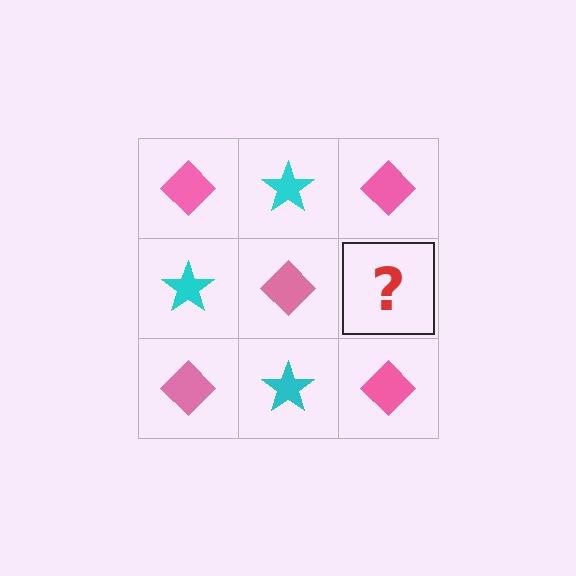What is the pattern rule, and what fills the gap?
The rule is that it alternates pink diamond and cyan star in a checkerboard pattern. The gap should be filled with a cyan star.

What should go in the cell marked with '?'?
The missing cell should contain a cyan star.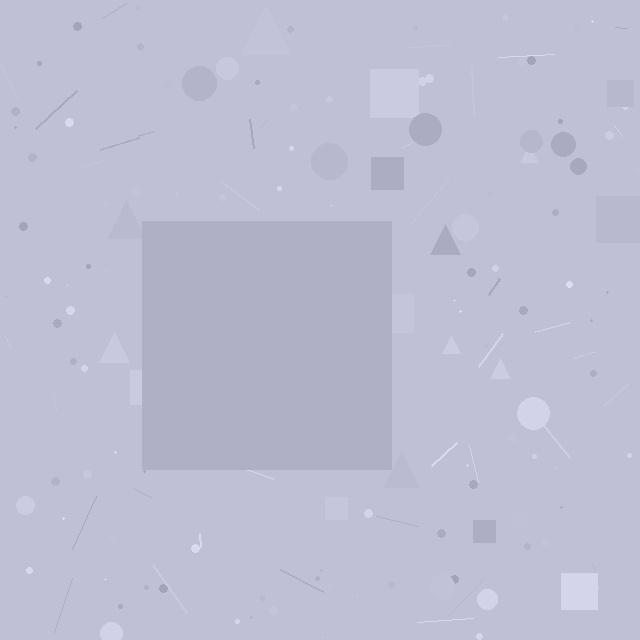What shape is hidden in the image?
A square is hidden in the image.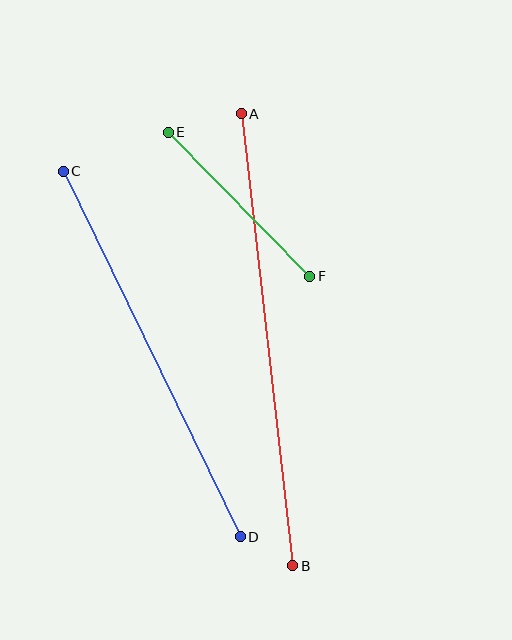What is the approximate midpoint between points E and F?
The midpoint is at approximately (239, 204) pixels.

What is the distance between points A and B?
The distance is approximately 455 pixels.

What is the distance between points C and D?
The distance is approximately 406 pixels.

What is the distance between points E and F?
The distance is approximately 202 pixels.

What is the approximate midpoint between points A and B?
The midpoint is at approximately (267, 340) pixels.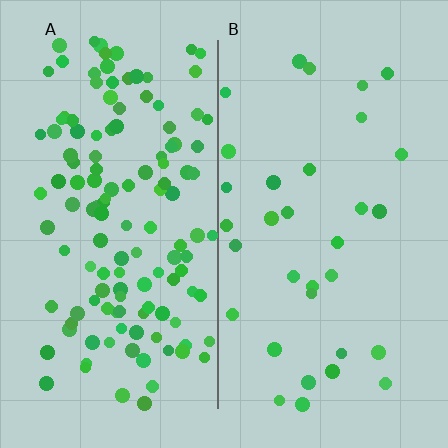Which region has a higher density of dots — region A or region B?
A (the left).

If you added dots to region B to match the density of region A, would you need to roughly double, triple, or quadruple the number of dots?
Approximately quadruple.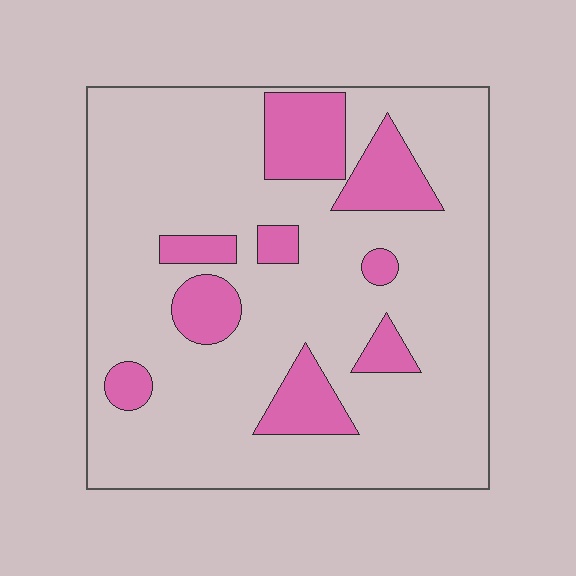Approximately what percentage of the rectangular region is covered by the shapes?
Approximately 20%.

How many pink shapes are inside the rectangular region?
9.